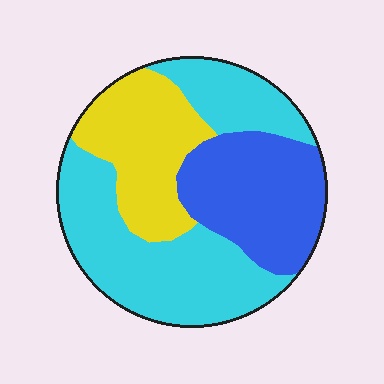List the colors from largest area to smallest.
From largest to smallest: cyan, blue, yellow.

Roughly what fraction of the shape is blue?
Blue takes up about one quarter (1/4) of the shape.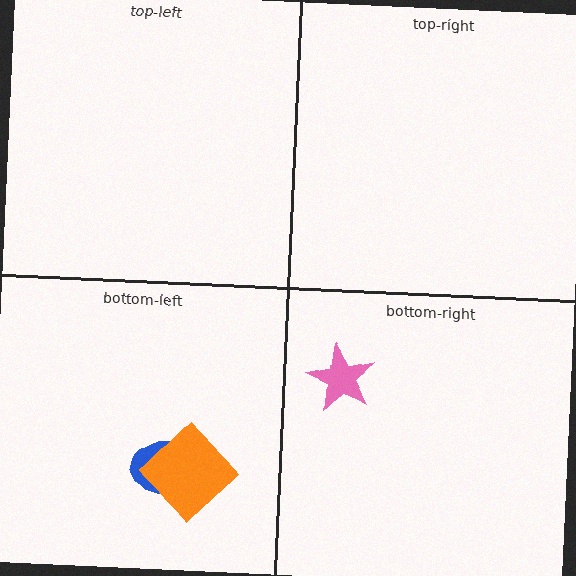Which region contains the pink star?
The bottom-right region.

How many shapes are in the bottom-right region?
1.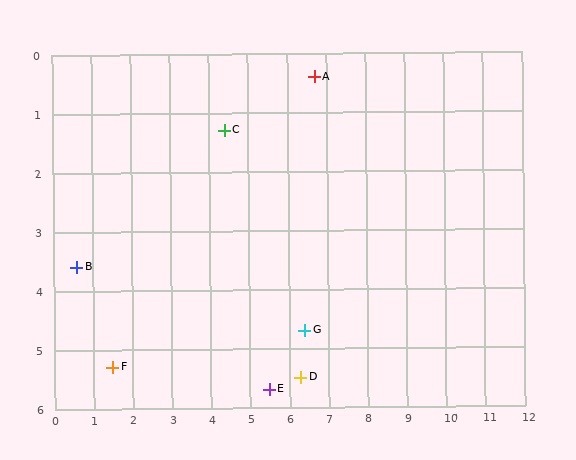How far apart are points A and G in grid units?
Points A and G are about 4.3 grid units apart.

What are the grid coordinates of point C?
Point C is at approximately (4.4, 1.3).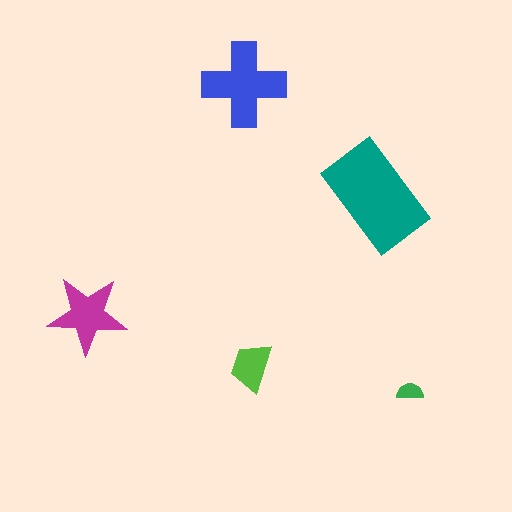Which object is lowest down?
The green semicircle is bottommost.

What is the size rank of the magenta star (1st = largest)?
3rd.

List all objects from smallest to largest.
The green semicircle, the lime trapezoid, the magenta star, the blue cross, the teal rectangle.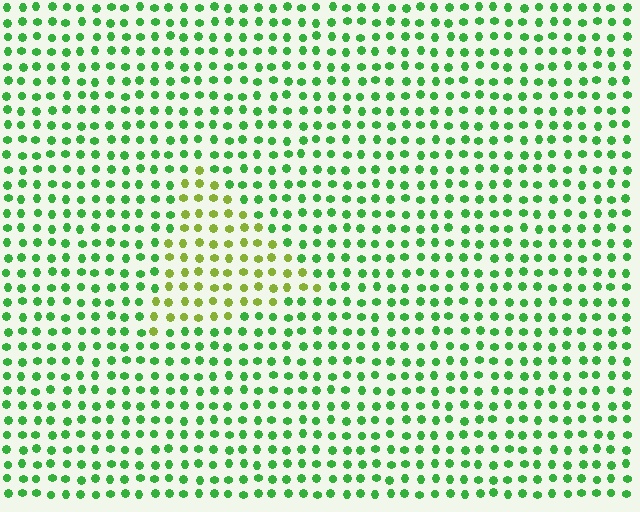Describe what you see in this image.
The image is filled with small green elements in a uniform arrangement. A triangle-shaped region is visible where the elements are tinted to a slightly different hue, forming a subtle color boundary.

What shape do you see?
I see a triangle.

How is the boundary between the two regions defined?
The boundary is defined purely by a slight shift in hue (about 43 degrees). Spacing, size, and orientation are identical on both sides.